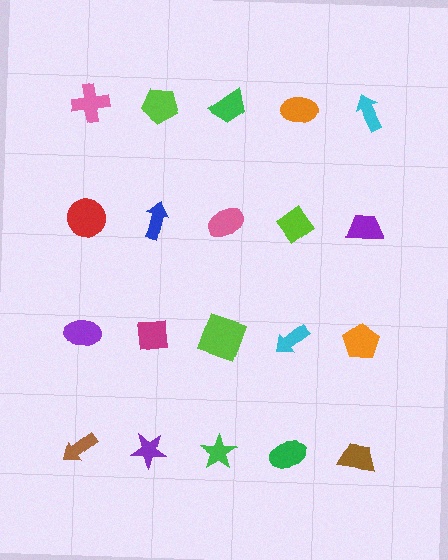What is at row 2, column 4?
A lime diamond.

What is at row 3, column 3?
A lime square.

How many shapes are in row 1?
5 shapes.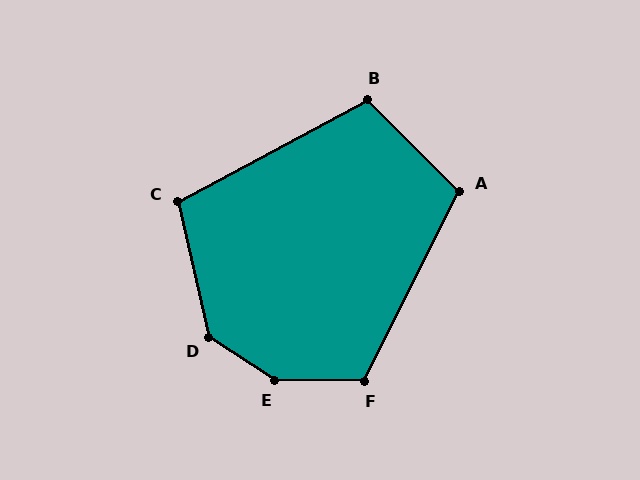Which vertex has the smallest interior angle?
C, at approximately 105 degrees.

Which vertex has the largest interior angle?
E, at approximately 147 degrees.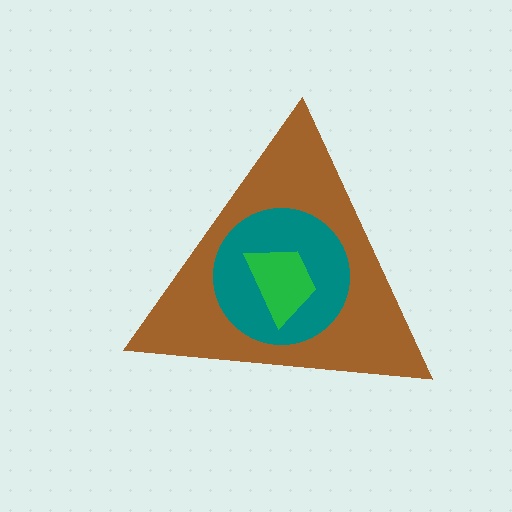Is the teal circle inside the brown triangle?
Yes.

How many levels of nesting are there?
3.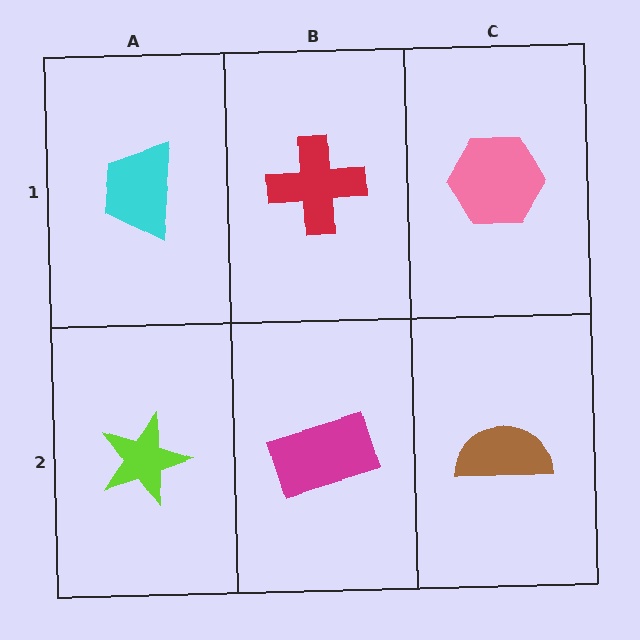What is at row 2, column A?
A lime star.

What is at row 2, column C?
A brown semicircle.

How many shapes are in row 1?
3 shapes.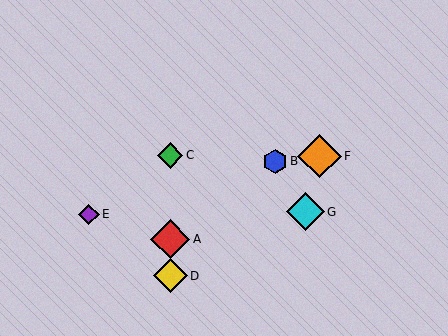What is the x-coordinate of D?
Object D is at x≈170.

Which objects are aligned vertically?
Objects A, C, D are aligned vertically.